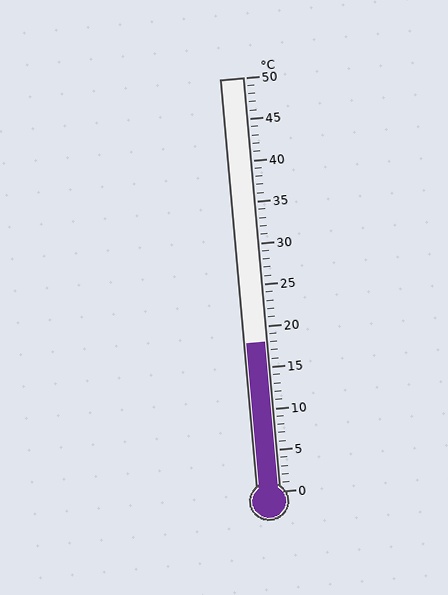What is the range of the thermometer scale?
The thermometer scale ranges from 0°C to 50°C.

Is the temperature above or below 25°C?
The temperature is below 25°C.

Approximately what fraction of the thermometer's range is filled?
The thermometer is filled to approximately 35% of its range.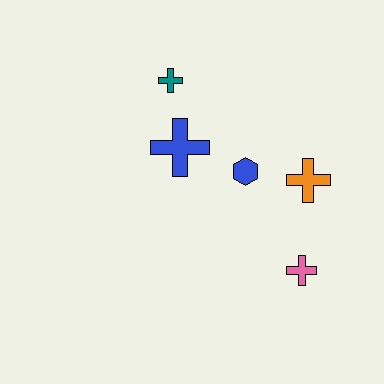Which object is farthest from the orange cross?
The teal cross is farthest from the orange cross.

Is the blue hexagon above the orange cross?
Yes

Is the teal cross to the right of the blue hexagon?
No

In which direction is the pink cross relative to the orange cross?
The pink cross is below the orange cross.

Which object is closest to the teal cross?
The blue cross is closest to the teal cross.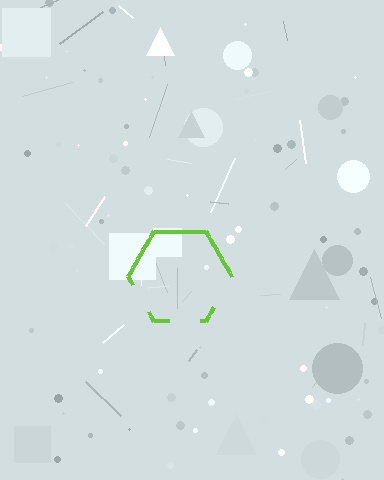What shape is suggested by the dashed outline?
The dashed outline suggests a hexagon.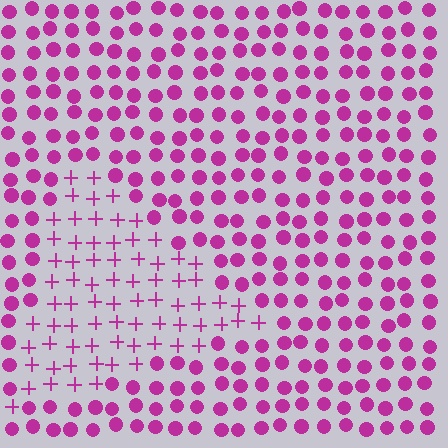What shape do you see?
I see a triangle.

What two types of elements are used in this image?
The image uses plus signs inside the triangle region and circles outside it.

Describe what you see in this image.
The image is filled with small magenta elements arranged in a uniform grid. A triangle-shaped region contains plus signs, while the surrounding area contains circles. The boundary is defined purely by the change in element shape.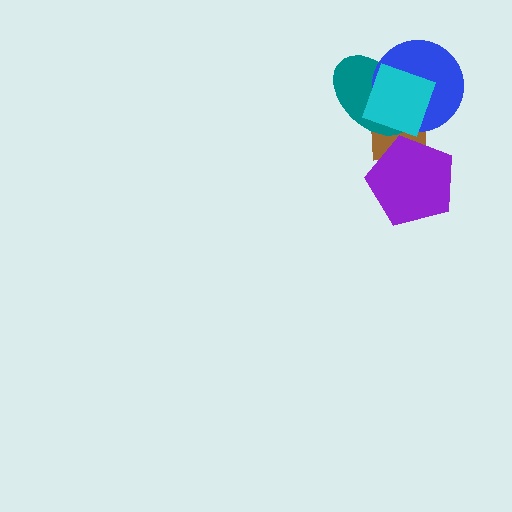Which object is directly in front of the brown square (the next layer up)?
The teal ellipse is directly in front of the brown square.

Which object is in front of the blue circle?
The cyan diamond is in front of the blue circle.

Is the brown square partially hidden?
Yes, it is partially covered by another shape.